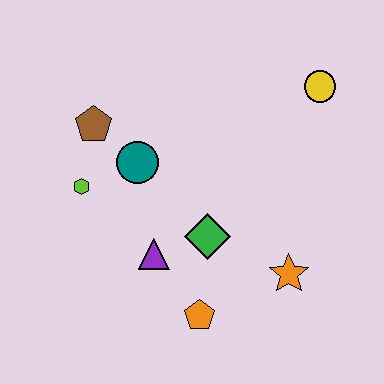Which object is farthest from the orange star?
The brown pentagon is farthest from the orange star.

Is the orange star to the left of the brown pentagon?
No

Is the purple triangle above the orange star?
Yes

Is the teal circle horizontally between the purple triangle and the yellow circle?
No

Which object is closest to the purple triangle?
The green diamond is closest to the purple triangle.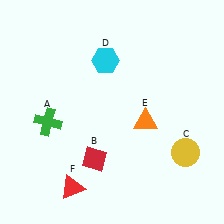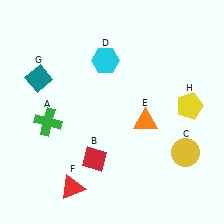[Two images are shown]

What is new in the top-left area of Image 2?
A teal diamond (G) was added in the top-left area of Image 2.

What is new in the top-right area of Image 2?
A yellow pentagon (H) was added in the top-right area of Image 2.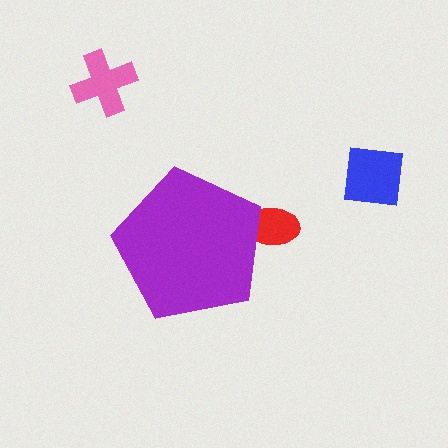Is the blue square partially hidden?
No, the blue square is fully visible.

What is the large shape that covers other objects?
A purple pentagon.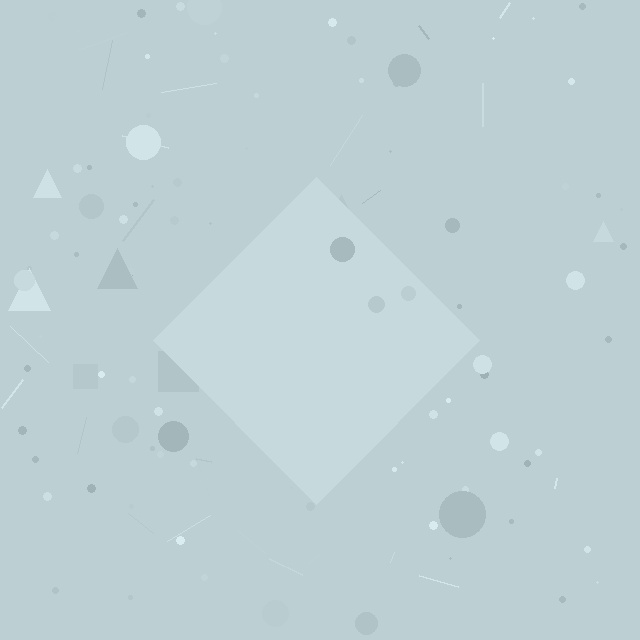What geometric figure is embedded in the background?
A diamond is embedded in the background.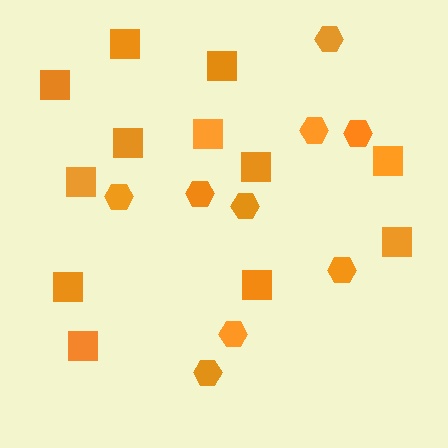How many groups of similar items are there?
There are 2 groups: one group of squares (12) and one group of hexagons (9).